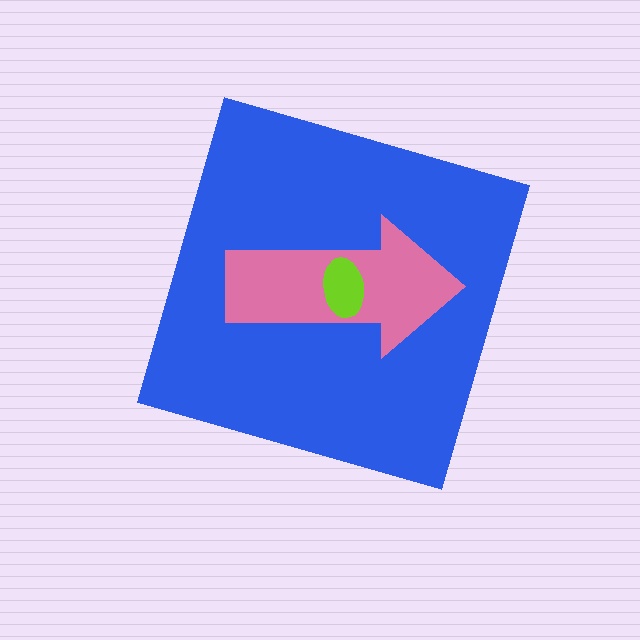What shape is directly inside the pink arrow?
The lime ellipse.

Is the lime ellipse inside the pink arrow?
Yes.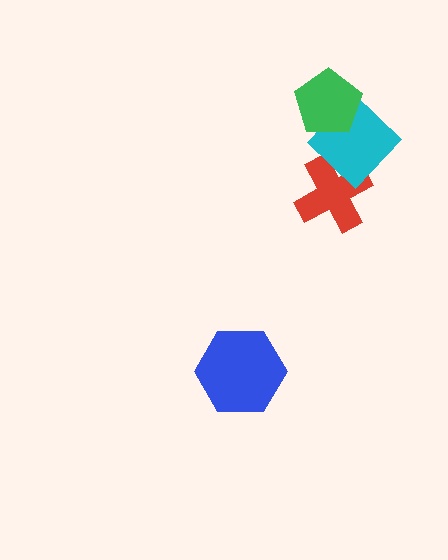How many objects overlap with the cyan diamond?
2 objects overlap with the cyan diamond.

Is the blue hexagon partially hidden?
No, no other shape covers it.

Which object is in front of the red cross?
The cyan diamond is in front of the red cross.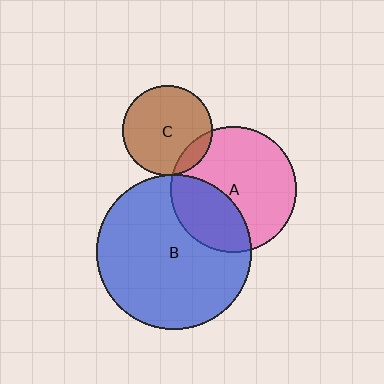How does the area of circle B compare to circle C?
Approximately 2.9 times.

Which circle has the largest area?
Circle B (blue).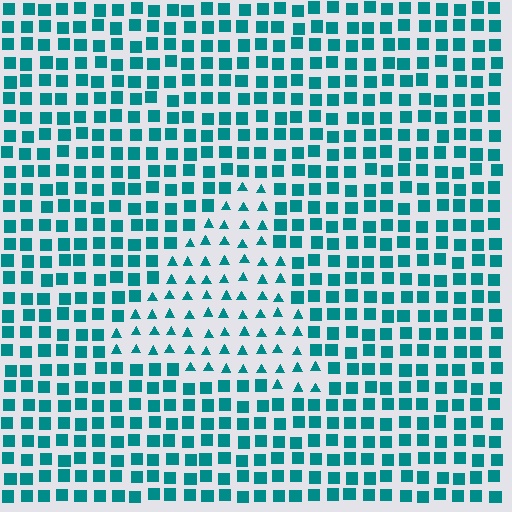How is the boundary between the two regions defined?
The boundary is defined by a change in element shape: triangles inside vs. squares outside. All elements share the same color and spacing.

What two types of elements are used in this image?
The image uses triangles inside the triangle region and squares outside it.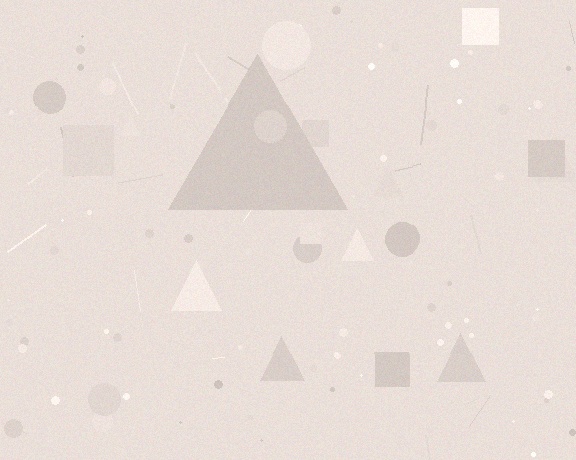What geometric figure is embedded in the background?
A triangle is embedded in the background.